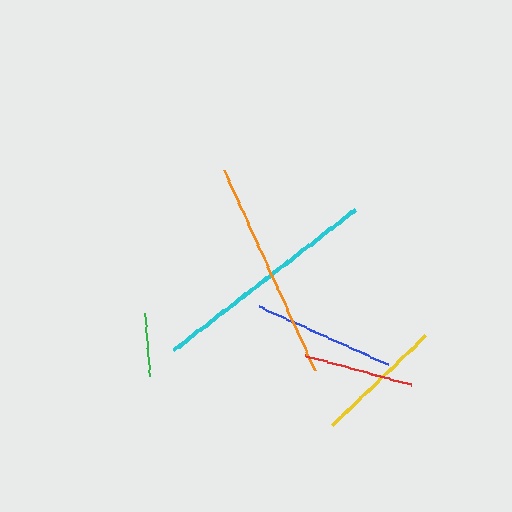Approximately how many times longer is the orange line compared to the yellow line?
The orange line is approximately 1.7 times the length of the yellow line.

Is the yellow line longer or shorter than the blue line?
The blue line is longer than the yellow line.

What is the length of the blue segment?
The blue segment is approximately 142 pixels long.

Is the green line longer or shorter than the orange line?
The orange line is longer than the green line.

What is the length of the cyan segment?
The cyan segment is approximately 230 pixels long.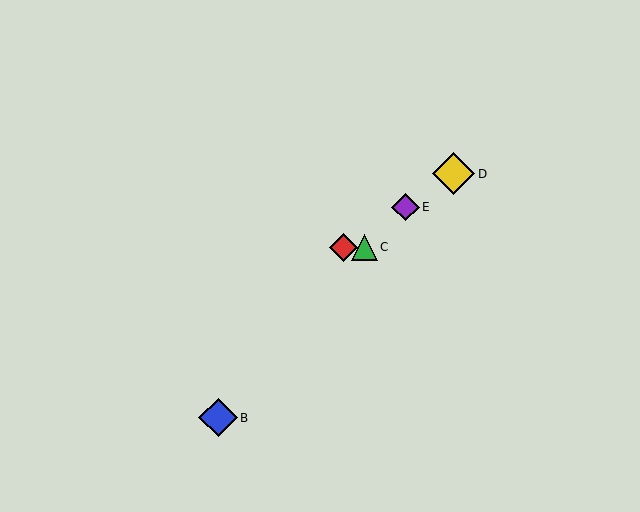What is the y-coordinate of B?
Object B is at y≈418.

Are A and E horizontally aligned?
No, A is at y≈247 and E is at y≈207.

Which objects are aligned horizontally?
Objects A, C are aligned horizontally.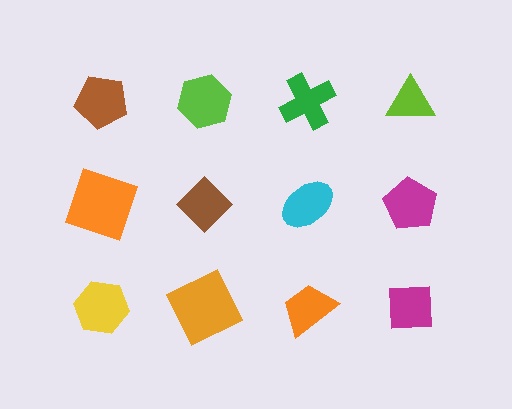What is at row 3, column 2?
An orange square.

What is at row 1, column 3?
A green cross.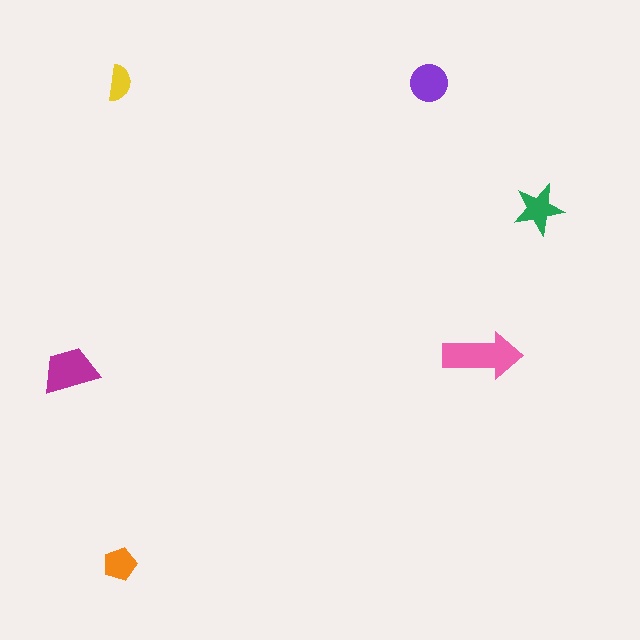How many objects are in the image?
There are 6 objects in the image.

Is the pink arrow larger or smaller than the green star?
Larger.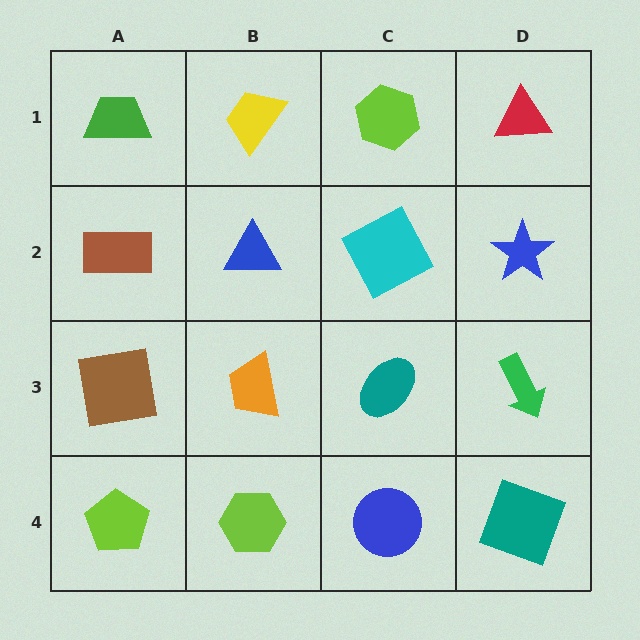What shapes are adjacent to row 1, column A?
A brown rectangle (row 2, column A), a yellow trapezoid (row 1, column B).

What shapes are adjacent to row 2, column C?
A lime hexagon (row 1, column C), a teal ellipse (row 3, column C), a blue triangle (row 2, column B), a blue star (row 2, column D).